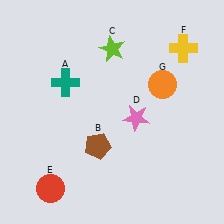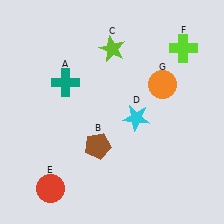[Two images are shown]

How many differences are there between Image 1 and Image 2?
There are 2 differences between the two images.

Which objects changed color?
D changed from pink to cyan. F changed from yellow to lime.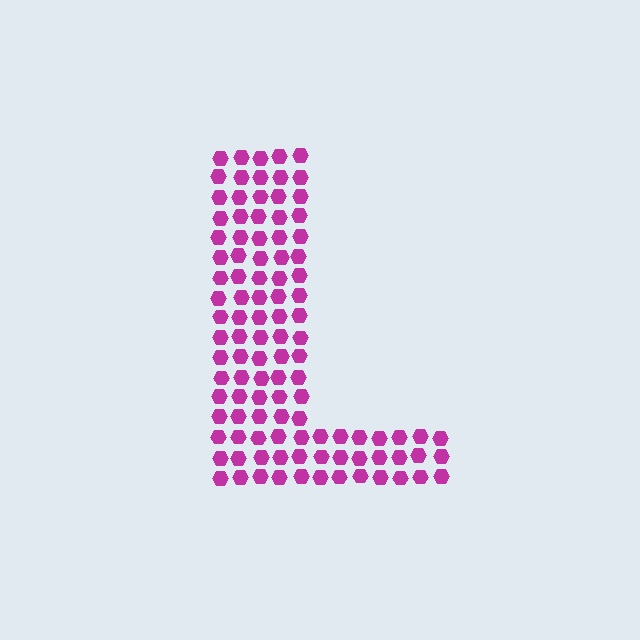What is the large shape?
The large shape is the letter L.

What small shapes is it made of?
It is made of small hexagons.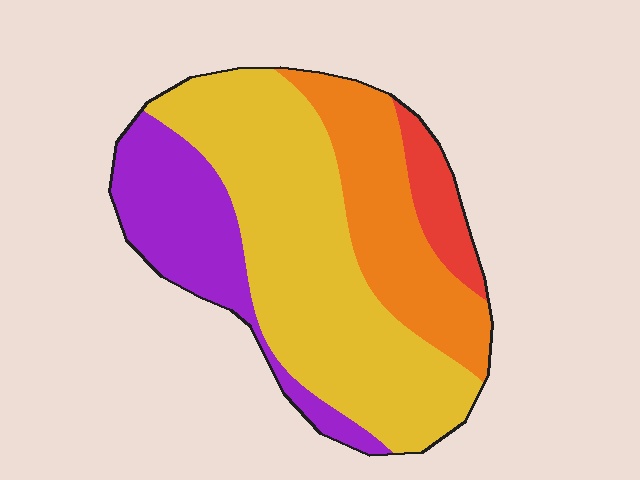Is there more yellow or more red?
Yellow.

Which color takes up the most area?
Yellow, at roughly 50%.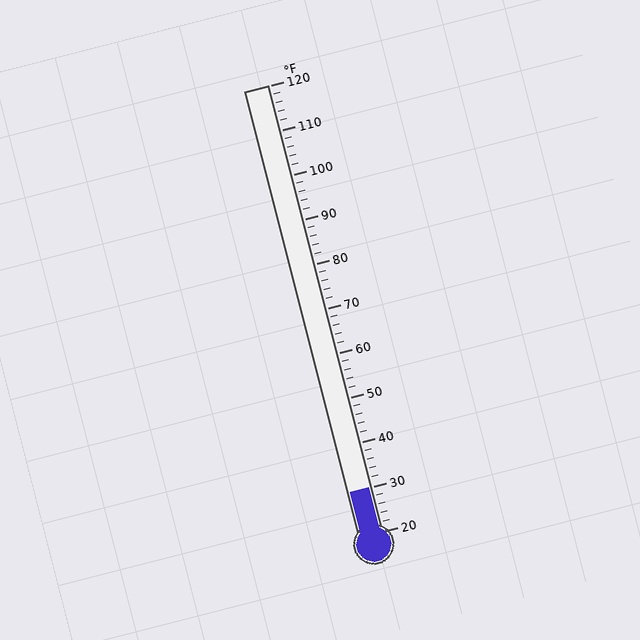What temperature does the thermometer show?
The thermometer shows approximately 30°F.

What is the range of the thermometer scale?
The thermometer scale ranges from 20°F to 120°F.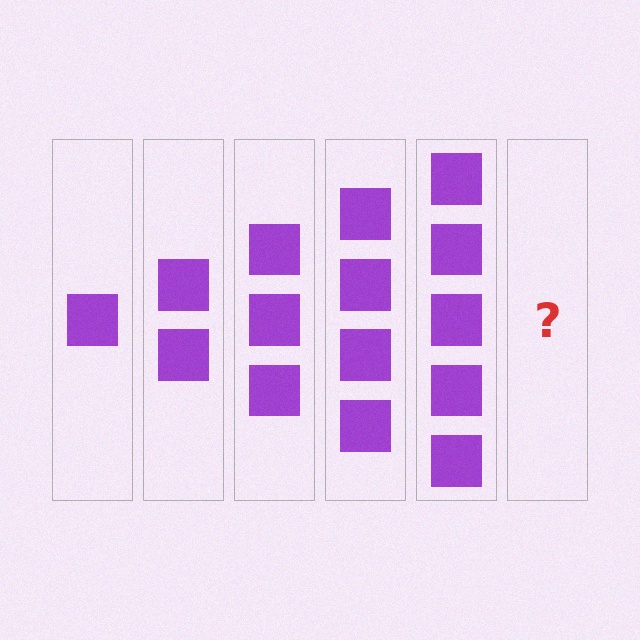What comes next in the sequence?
The next element should be 6 squares.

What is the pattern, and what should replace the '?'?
The pattern is that each step adds one more square. The '?' should be 6 squares.